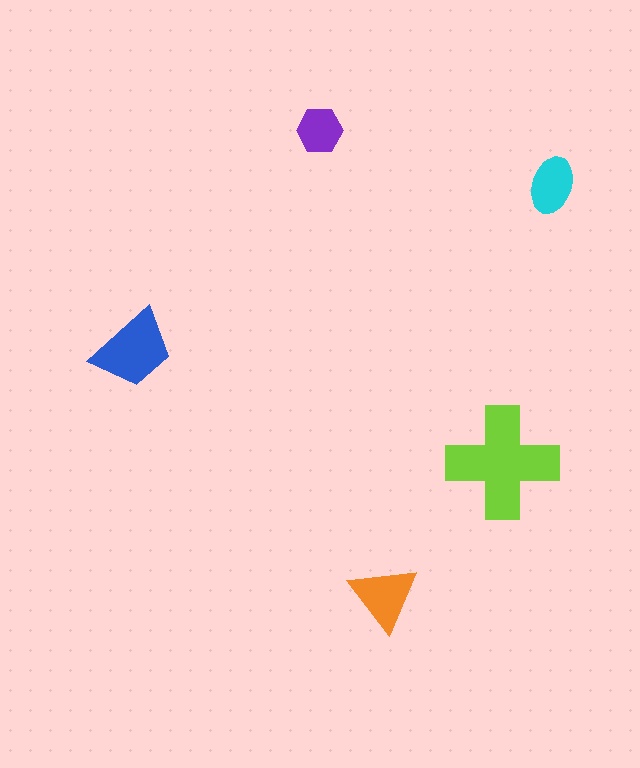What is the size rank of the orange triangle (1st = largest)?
3rd.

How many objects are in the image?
There are 5 objects in the image.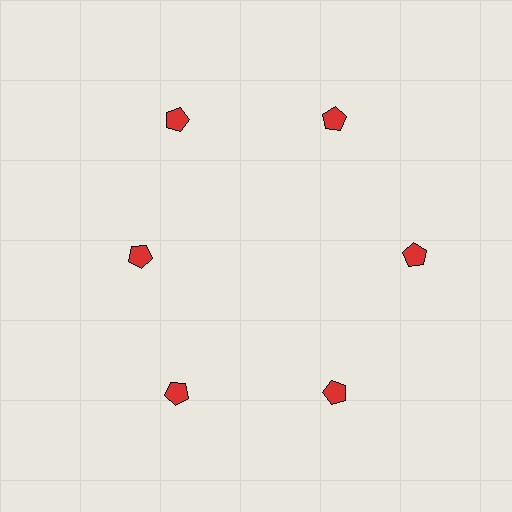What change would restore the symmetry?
The symmetry would be restored by moving it outward, back onto the ring so that all 6 pentagons sit at equal angles and equal distance from the center.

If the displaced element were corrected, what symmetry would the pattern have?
It would have 6-fold rotational symmetry — the pattern would map onto itself every 60 degrees.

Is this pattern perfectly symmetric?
No. The 6 red pentagons are arranged in a ring, but one element near the 9 o'clock position is pulled inward toward the center, breaking the 6-fold rotational symmetry.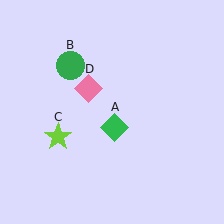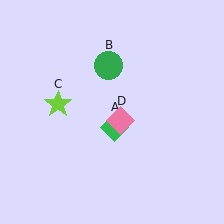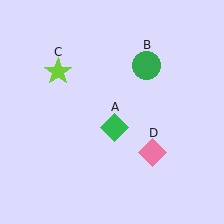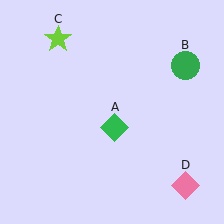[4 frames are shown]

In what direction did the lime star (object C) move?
The lime star (object C) moved up.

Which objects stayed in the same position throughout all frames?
Green diamond (object A) remained stationary.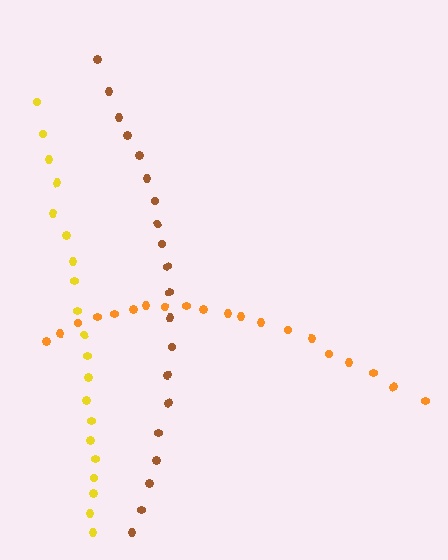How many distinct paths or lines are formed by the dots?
There are 3 distinct paths.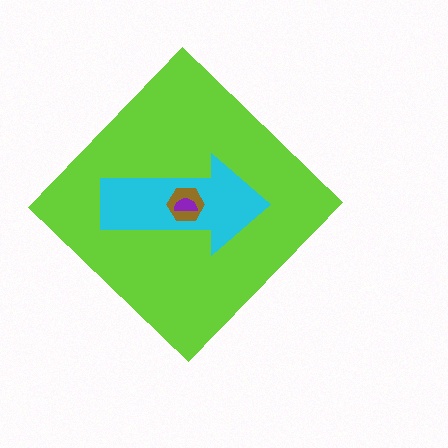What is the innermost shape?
The purple semicircle.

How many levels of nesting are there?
4.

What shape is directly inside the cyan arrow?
The brown hexagon.